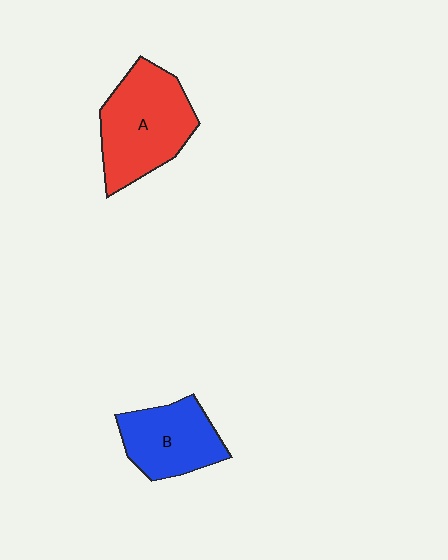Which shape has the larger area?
Shape A (red).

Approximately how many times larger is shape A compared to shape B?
Approximately 1.4 times.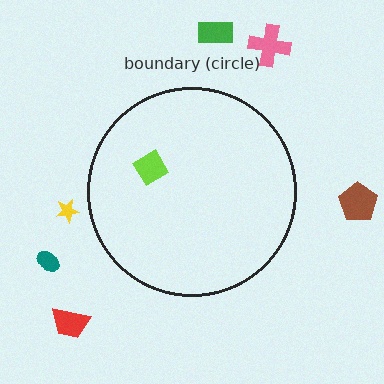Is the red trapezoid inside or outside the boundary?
Outside.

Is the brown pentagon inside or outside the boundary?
Outside.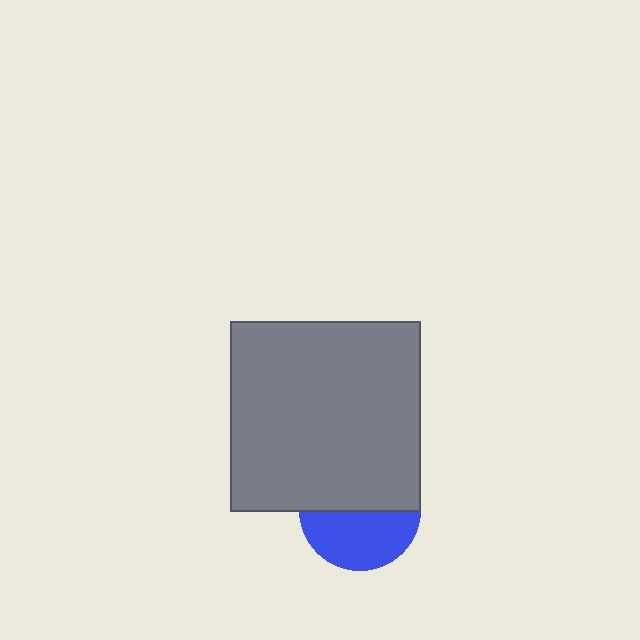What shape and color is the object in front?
The object in front is a gray square.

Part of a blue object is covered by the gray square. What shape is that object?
It is a circle.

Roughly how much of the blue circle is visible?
About half of it is visible (roughly 49%).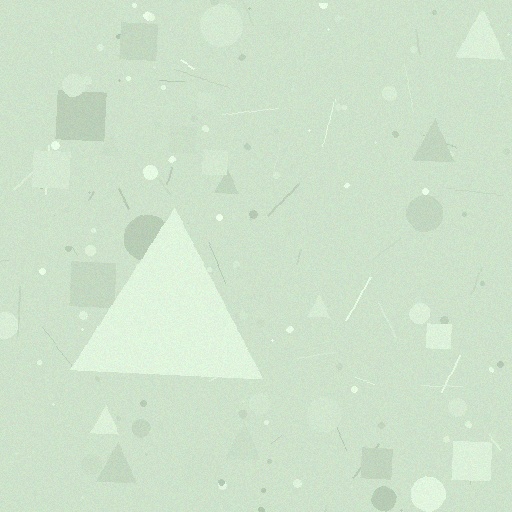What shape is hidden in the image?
A triangle is hidden in the image.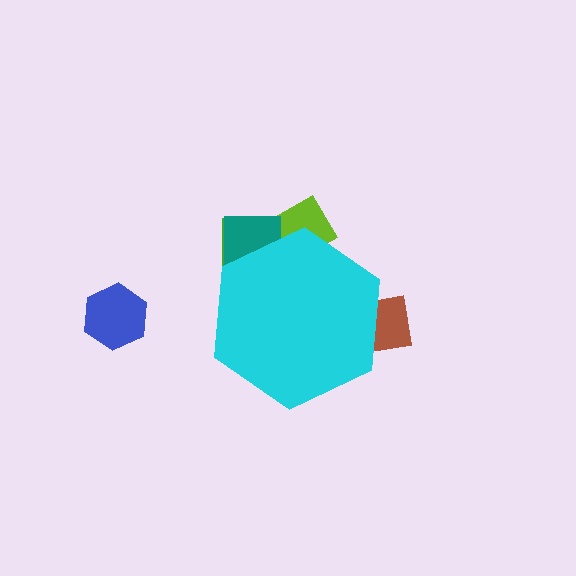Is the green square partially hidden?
Yes, the green square is partially hidden behind the cyan hexagon.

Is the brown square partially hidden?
Yes, the brown square is partially hidden behind the cyan hexagon.